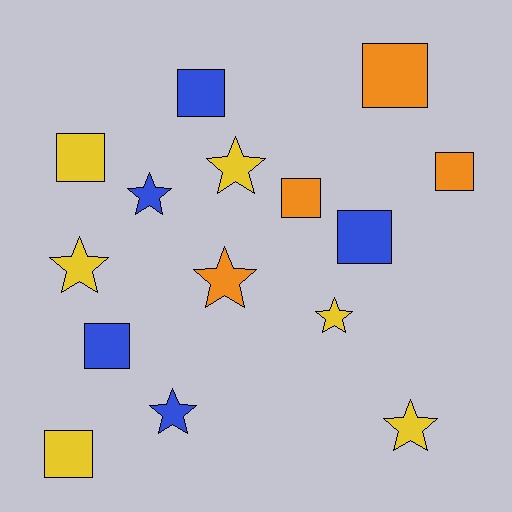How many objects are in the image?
There are 15 objects.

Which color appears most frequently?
Yellow, with 6 objects.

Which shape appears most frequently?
Square, with 8 objects.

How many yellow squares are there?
There are 2 yellow squares.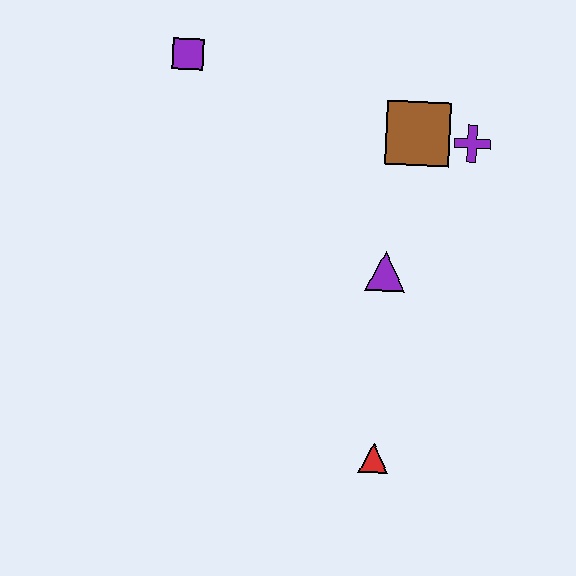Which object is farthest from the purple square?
The red triangle is farthest from the purple square.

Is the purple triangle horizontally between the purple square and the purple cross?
Yes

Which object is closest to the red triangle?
The purple triangle is closest to the red triangle.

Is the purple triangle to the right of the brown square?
No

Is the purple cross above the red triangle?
Yes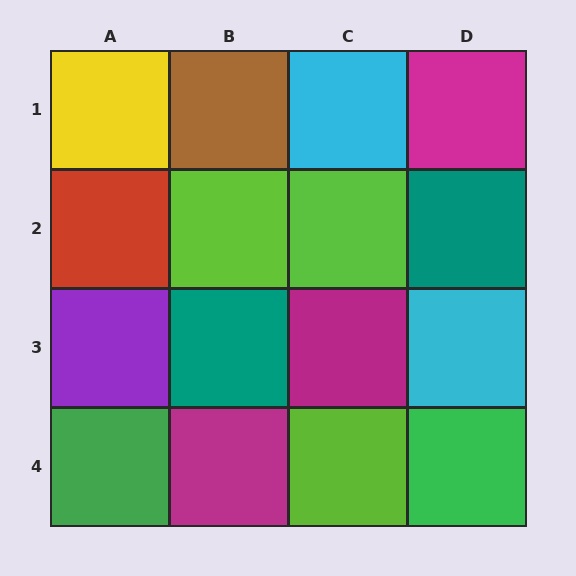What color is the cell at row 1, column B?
Brown.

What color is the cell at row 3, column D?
Cyan.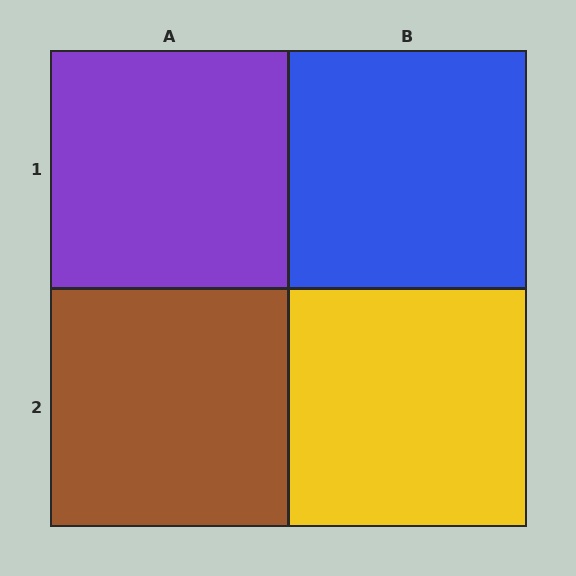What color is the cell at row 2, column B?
Yellow.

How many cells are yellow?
1 cell is yellow.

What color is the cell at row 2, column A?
Brown.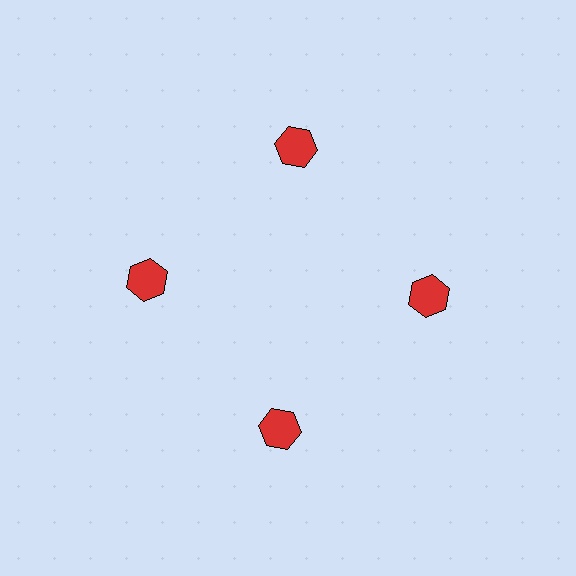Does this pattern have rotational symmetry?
Yes, this pattern has 4-fold rotational symmetry. It looks the same after rotating 90 degrees around the center.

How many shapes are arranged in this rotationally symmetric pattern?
There are 4 shapes, arranged in 4 groups of 1.